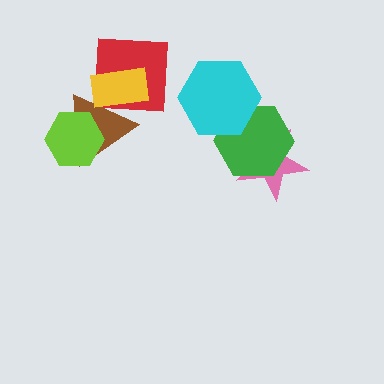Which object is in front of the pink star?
The green hexagon is in front of the pink star.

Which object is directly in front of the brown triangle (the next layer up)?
The lime hexagon is directly in front of the brown triangle.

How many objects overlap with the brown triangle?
3 objects overlap with the brown triangle.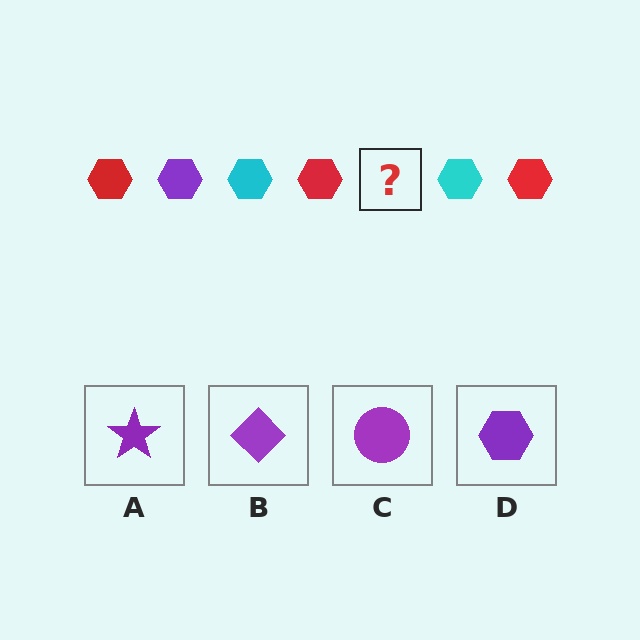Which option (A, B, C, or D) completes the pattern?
D.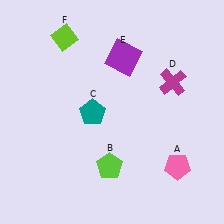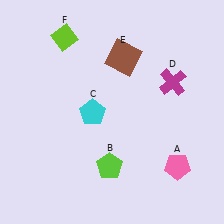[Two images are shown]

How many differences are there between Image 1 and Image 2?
There are 2 differences between the two images.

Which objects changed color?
C changed from teal to cyan. E changed from purple to brown.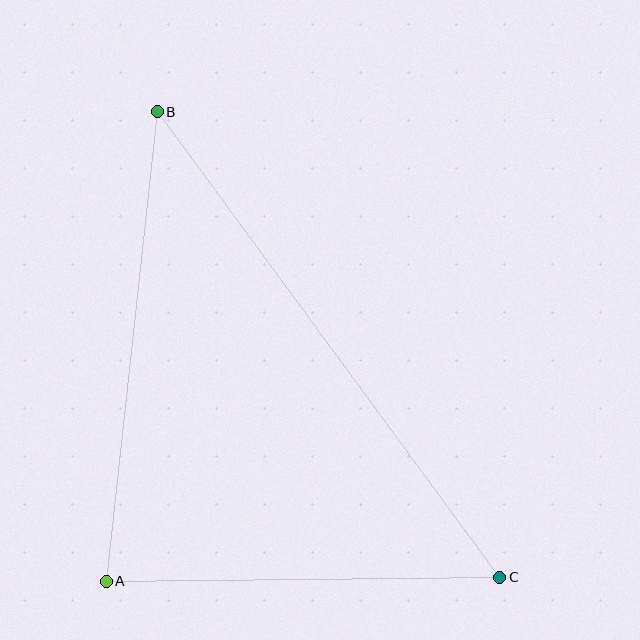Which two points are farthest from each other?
Points B and C are farthest from each other.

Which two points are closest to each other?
Points A and C are closest to each other.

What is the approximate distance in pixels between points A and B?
The distance between A and B is approximately 472 pixels.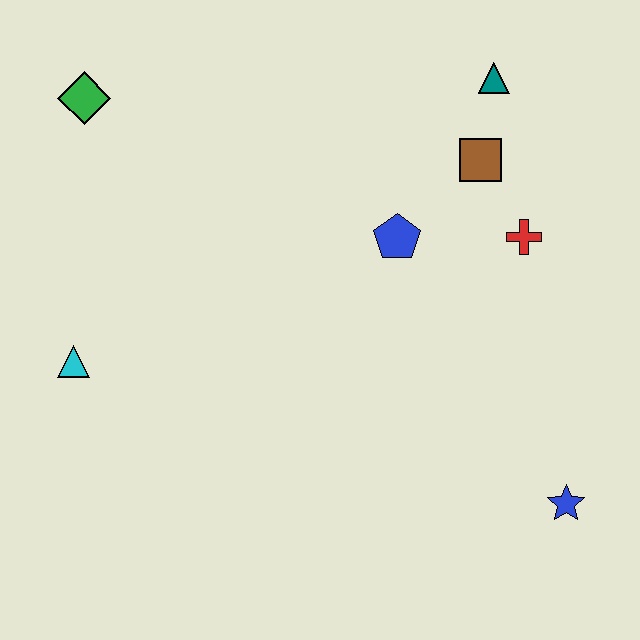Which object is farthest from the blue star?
The green diamond is farthest from the blue star.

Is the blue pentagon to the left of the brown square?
Yes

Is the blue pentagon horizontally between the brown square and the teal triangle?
No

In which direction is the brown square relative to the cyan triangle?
The brown square is to the right of the cyan triangle.